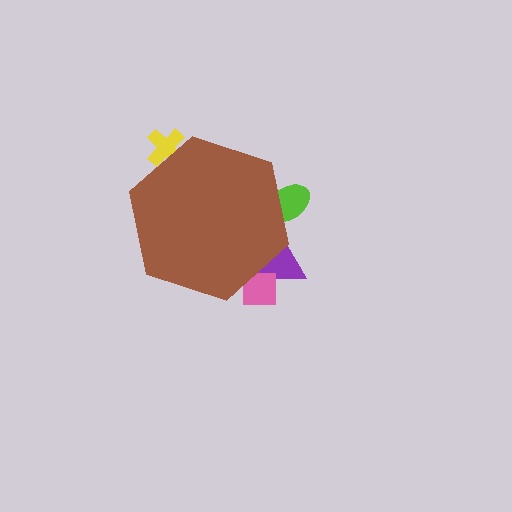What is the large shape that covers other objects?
A brown hexagon.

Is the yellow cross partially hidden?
Yes, the yellow cross is partially hidden behind the brown hexagon.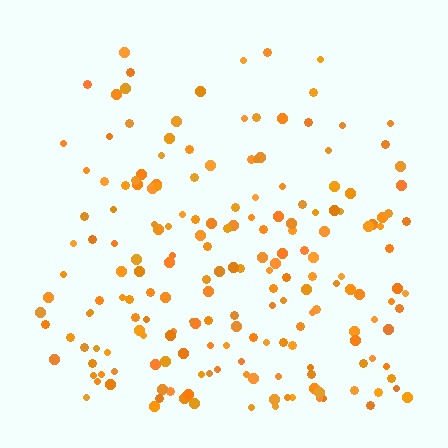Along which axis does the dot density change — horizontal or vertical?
Vertical.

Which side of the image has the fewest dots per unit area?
The top.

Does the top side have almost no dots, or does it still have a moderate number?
Still a moderate number, just noticeably fewer than the bottom.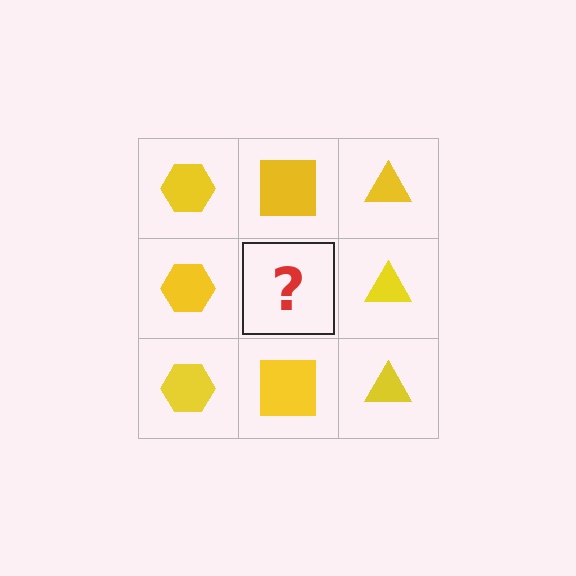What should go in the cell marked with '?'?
The missing cell should contain a yellow square.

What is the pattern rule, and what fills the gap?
The rule is that each column has a consistent shape. The gap should be filled with a yellow square.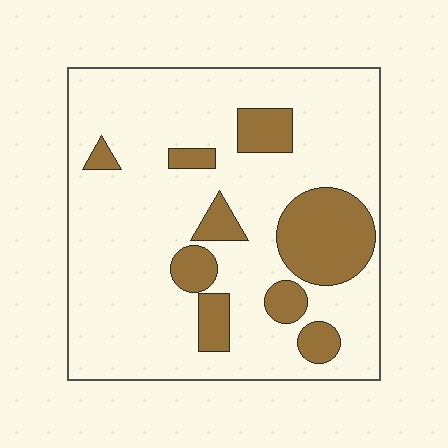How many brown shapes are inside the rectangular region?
9.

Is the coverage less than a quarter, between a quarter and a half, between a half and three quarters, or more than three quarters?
Less than a quarter.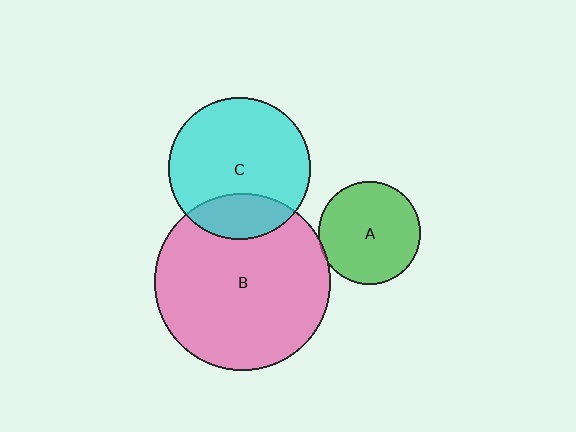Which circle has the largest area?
Circle B (pink).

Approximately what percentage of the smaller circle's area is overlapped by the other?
Approximately 20%.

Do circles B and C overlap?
Yes.